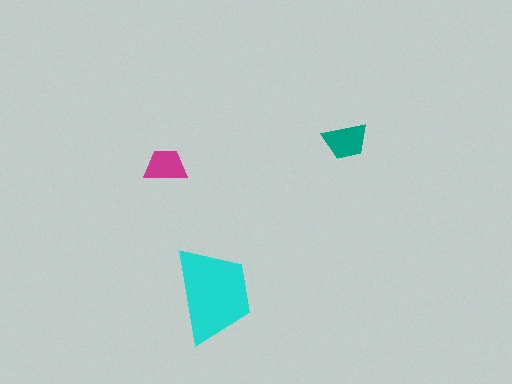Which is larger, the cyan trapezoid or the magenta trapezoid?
The cyan one.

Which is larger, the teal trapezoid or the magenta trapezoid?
The teal one.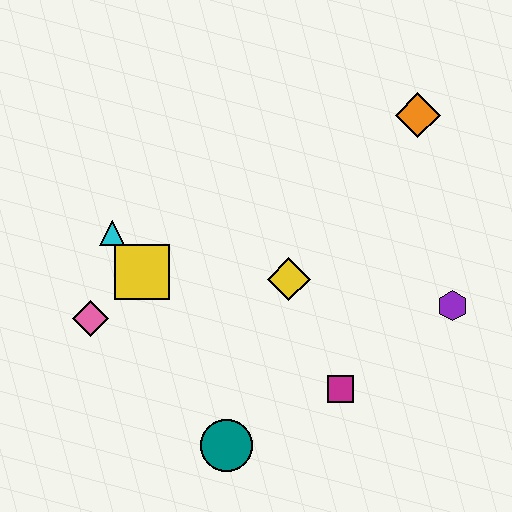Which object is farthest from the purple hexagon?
The pink diamond is farthest from the purple hexagon.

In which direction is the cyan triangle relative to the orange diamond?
The cyan triangle is to the left of the orange diamond.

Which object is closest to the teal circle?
The magenta square is closest to the teal circle.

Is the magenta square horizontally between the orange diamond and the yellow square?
Yes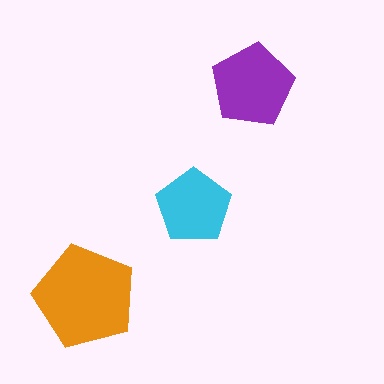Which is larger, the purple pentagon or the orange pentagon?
The orange one.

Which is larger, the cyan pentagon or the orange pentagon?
The orange one.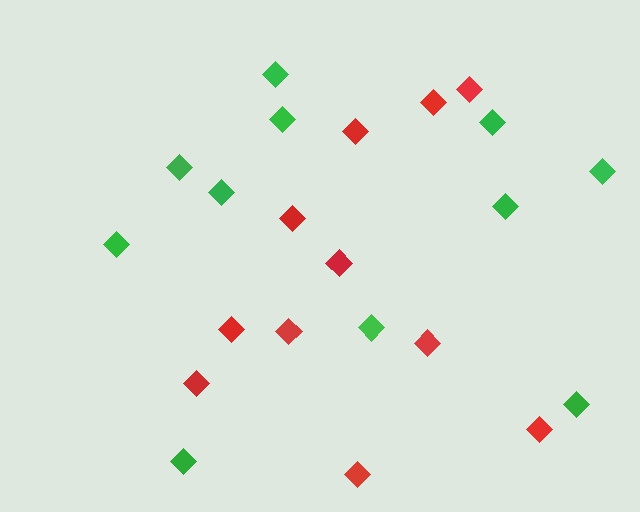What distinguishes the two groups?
There are 2 groups: one group of green diamonds (11) and one group of red diamonds (11).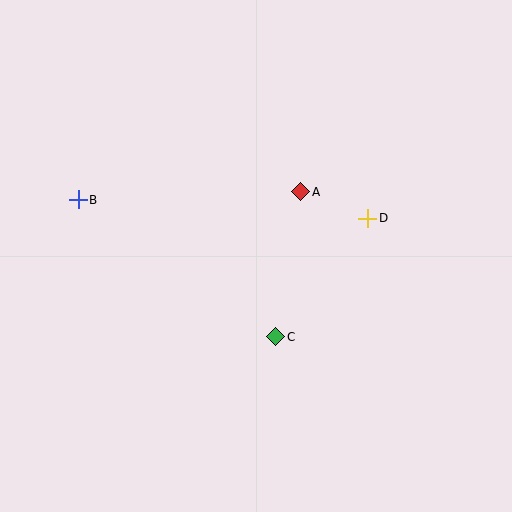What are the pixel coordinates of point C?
Point C is at (276, 337).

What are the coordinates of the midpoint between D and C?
The midpoint between D and C is at (322, 278).